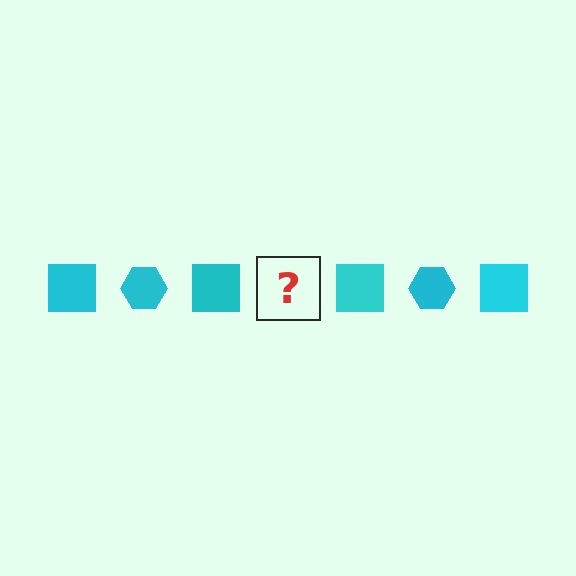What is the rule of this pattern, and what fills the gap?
The rule is that the pattern cycles through square, hexagon shapes in cyan. The gap should be filled with a cyan hexagon.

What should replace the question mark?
The question mark should be replaced with a cyan hexagon.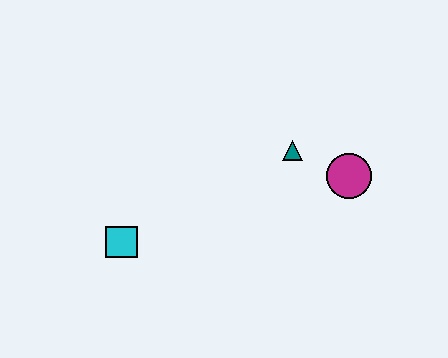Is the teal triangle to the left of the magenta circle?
Yes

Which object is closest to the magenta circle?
The teal triangle is closest to the magenta circle.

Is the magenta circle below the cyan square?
No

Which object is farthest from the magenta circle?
The cyan square is farthest from the magenta circle.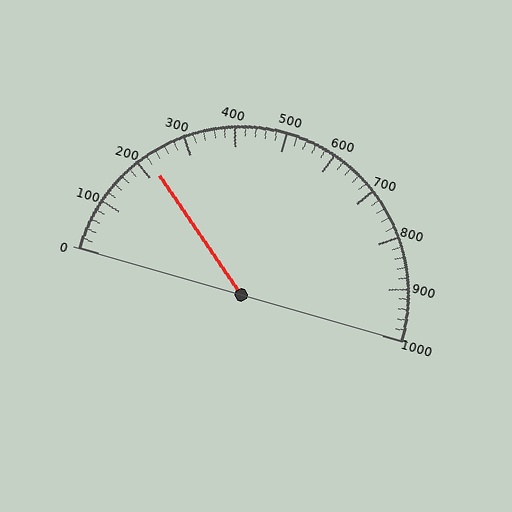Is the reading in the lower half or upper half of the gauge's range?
The reading is in the lower half of the range (0 to 1000).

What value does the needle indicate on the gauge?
The needle indicates approximately 220.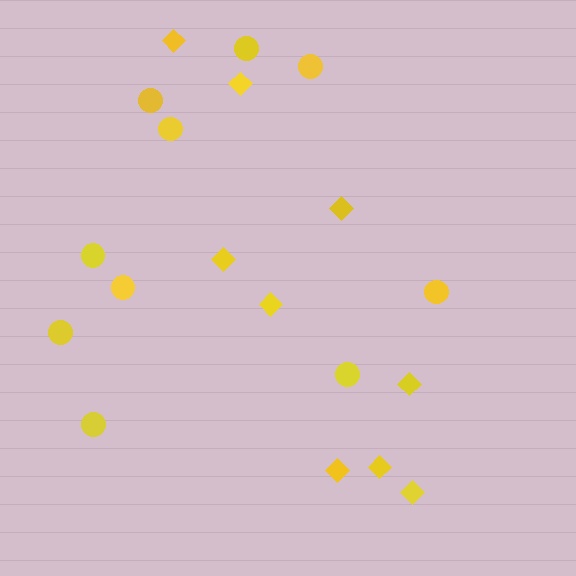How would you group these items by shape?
There are 2 groups: one group of diamonds (9) and one group of circles (10).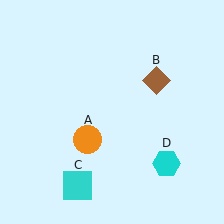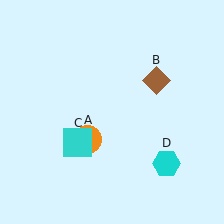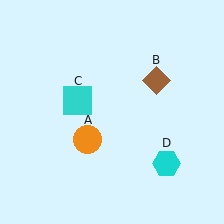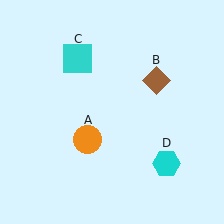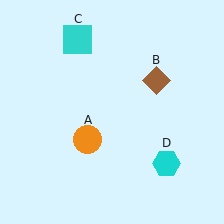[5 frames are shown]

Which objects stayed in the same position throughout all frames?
Orange circle (object A) and brown diamond (object B) and cyan hexagon (object D) remained stationary.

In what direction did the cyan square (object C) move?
The cyan square (object C) moved up.